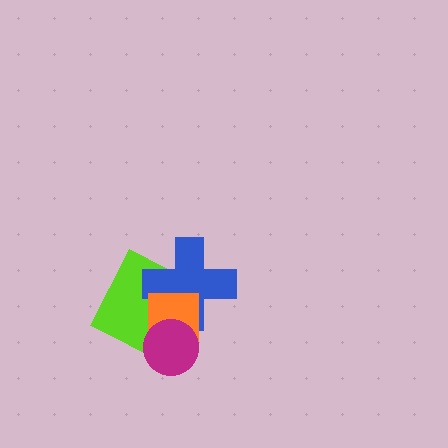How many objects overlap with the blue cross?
3 objects overlap with the blue cross.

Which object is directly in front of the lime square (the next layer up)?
The blue cross is directly in front of the lime square.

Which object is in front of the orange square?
The magenta circle is in front of the orange square.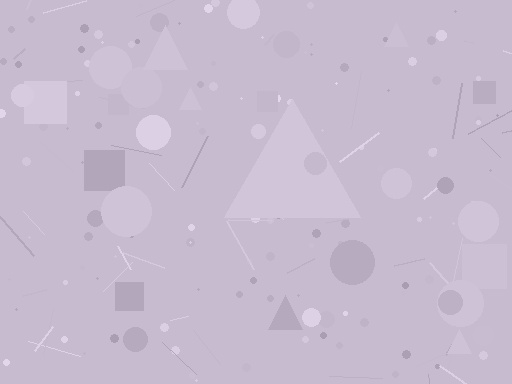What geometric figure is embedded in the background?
A triangle is embedded in the background.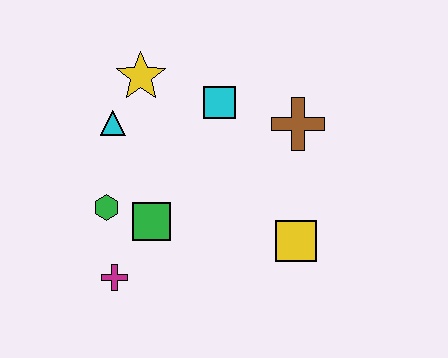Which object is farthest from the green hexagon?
The brown cross is farthest from the green hexagon.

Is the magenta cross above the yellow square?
No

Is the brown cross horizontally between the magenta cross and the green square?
No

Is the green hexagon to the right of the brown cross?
No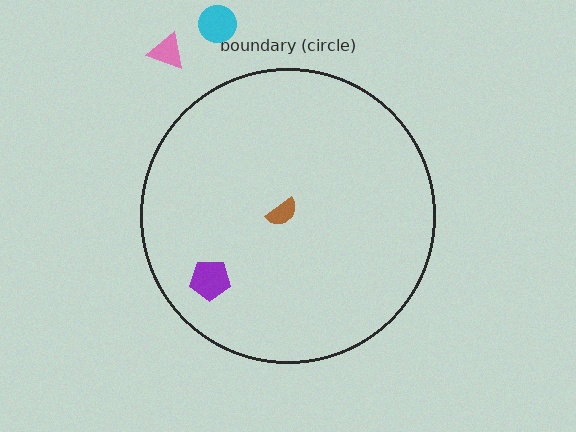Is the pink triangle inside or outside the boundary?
Outside.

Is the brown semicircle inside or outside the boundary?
Inside.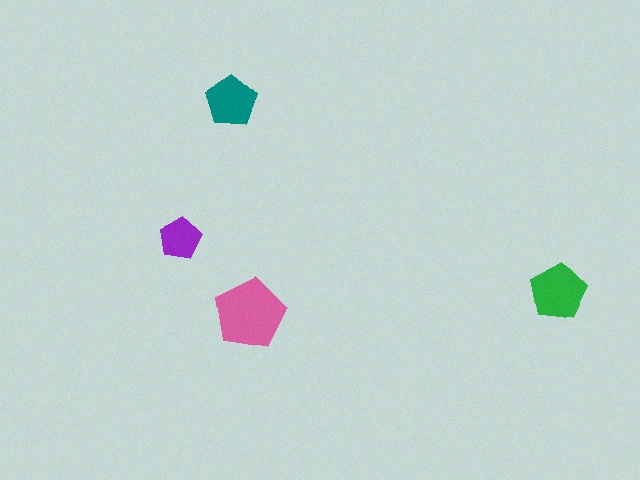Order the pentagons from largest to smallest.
the pink one, the green one, the teal one, the purple one.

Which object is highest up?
The teal pentagon is topmost.